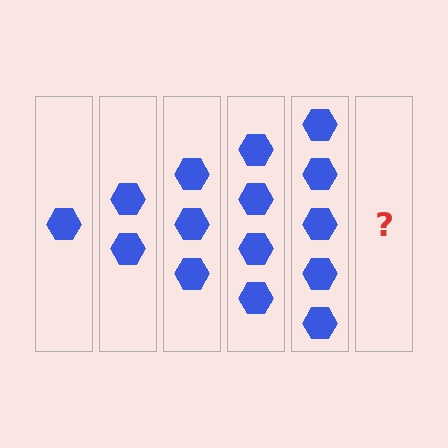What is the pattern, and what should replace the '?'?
The pattern is that each step adds one more hexagon. The '?' should be 6 hexagons.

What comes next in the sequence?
The next element should be 6 hexagons.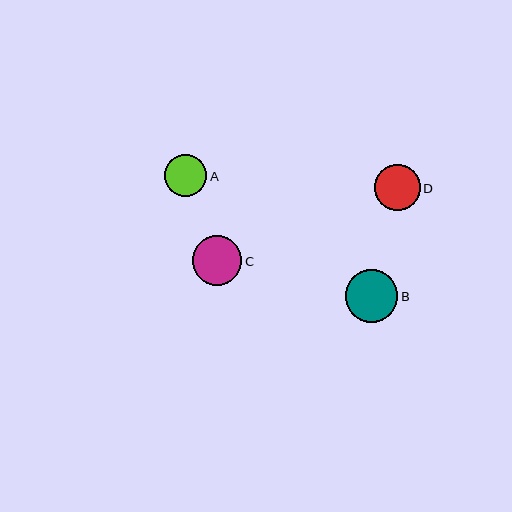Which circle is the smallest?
Circle A is the smallest with a size of approximately 42 pixels.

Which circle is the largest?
Circle B is the largest with a size of approximately 52 pixels.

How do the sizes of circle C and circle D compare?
Circle C and circle D are approximately the same size.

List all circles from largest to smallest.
From largest to smallest: B, C, D, A.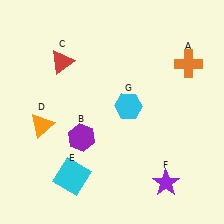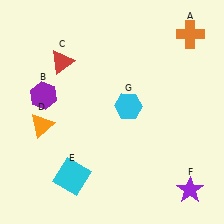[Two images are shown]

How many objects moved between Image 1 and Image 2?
3 objects moved between the two images.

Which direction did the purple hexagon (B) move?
The purple hexagon (B) moved up.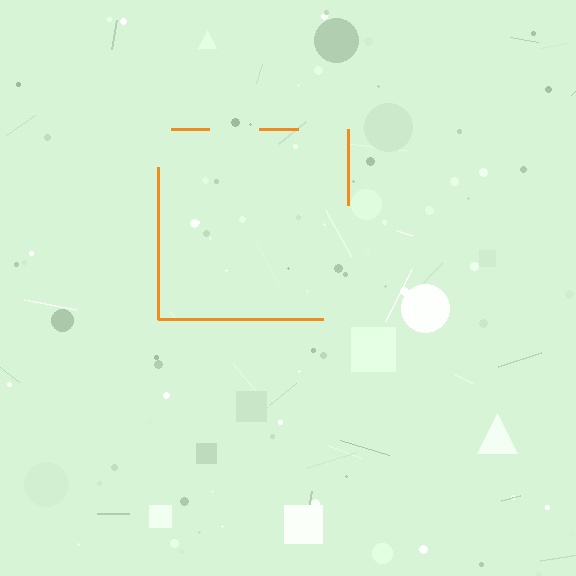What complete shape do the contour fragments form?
The contour fragments form a square.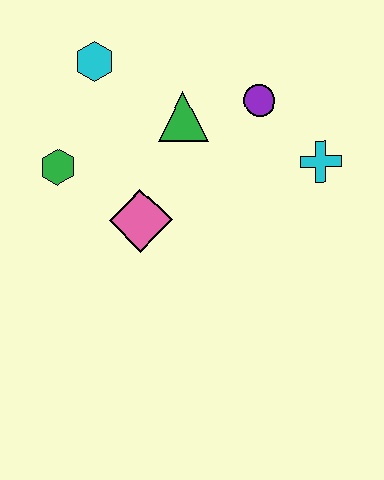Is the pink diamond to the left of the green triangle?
Yes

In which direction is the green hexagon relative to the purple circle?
The green hexagon is to the left of the purple circle.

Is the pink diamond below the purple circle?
Yes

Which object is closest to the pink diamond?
The green hexagon is closest to the pink diamond.